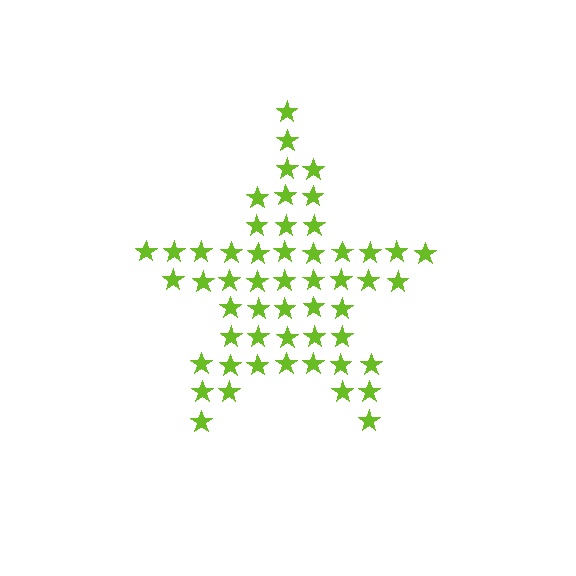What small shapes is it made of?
It is made of small stars.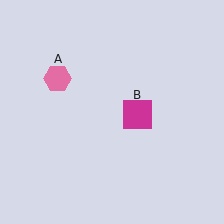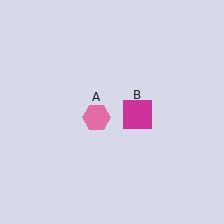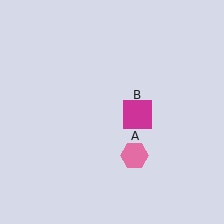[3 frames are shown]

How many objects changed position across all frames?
1 object changed position: pink hexagon (object A).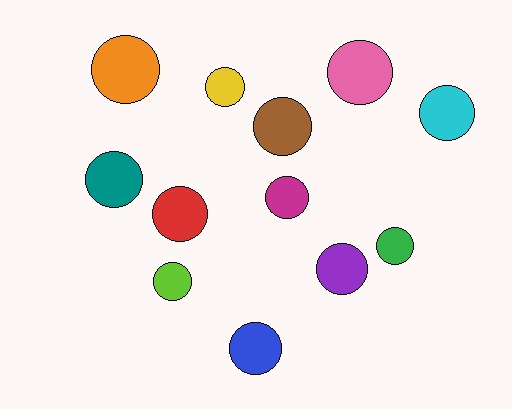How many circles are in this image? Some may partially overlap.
There are 12 circles.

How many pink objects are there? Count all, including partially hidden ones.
There is 1 pink object.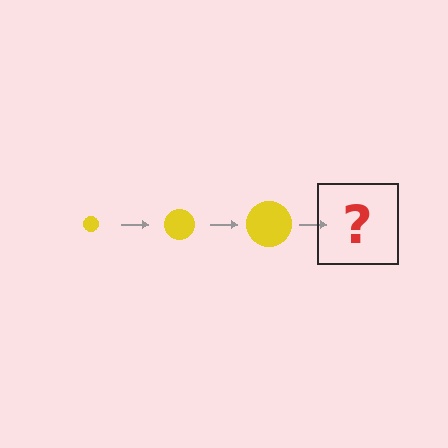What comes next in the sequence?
The next element should be a yellow circle, larger than the previous one.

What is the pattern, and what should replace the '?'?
The pattern is that the circle gets progressively larger each step. The '?' should be a yellow circle, larger than the previous one.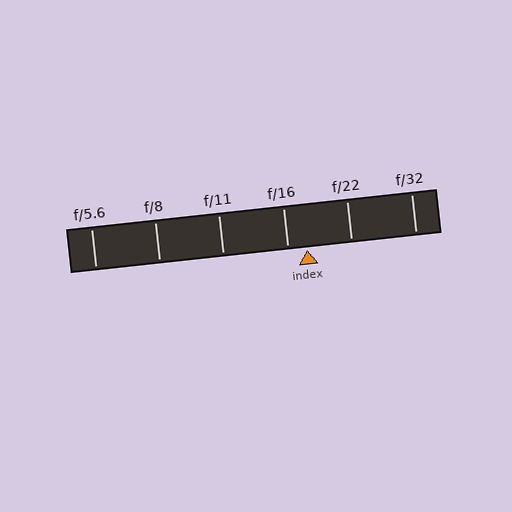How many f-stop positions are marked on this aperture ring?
There are 6 f-stop positions marked.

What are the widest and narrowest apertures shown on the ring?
The widest aperture shown is f/5.6 and the narrowest is f/32.